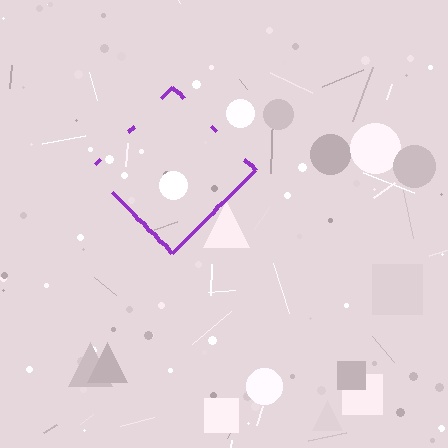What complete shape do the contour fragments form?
The contour fragments form a diamond.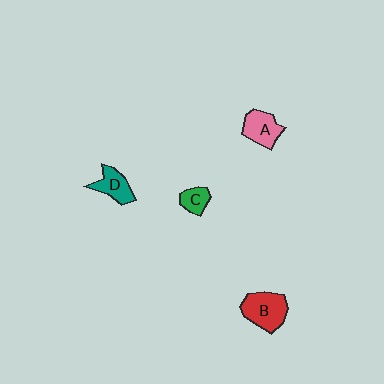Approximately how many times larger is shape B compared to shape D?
Approximately 1.5 times.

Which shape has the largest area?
Shape B (red).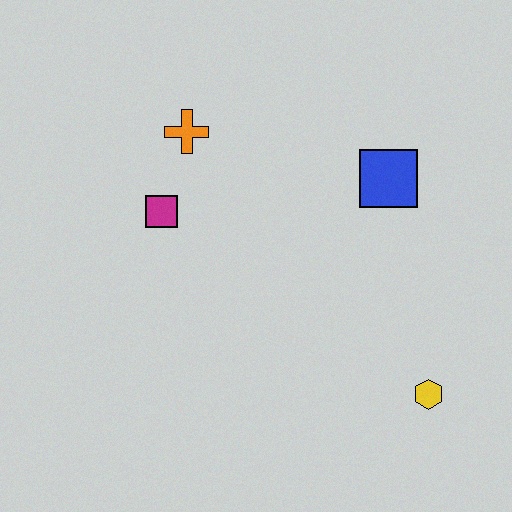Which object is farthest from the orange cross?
The yellow hexagon is farthest from the orange cross.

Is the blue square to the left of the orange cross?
No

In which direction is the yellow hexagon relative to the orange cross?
The yellow hexagon is below the orange cross.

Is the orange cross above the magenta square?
Yes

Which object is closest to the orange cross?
The magenta square is closest to the orange cross.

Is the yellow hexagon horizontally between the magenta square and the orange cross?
No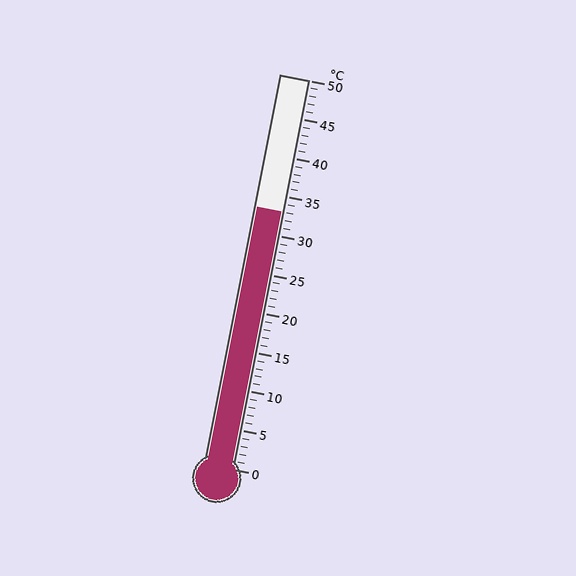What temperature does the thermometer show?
The thermometer shows approximately 33°C.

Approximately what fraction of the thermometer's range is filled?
The thermometer is filled to approximately 65% of its range.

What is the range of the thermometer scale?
The thermometer scale ranges from 0°C to 50°C.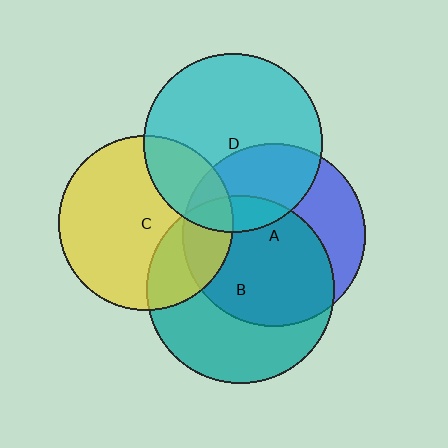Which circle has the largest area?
Circle B (teal).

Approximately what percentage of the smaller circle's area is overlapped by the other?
Approximately 10%.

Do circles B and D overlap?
Yes.